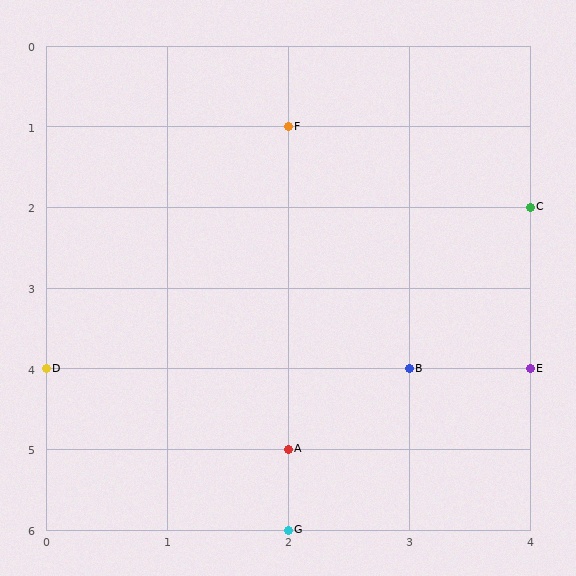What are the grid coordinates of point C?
Point C is at grid coordinates (4, 2).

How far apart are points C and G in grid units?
Points C and G are 2 columns and 4 rows apart (about 4.5 grid units diagonally).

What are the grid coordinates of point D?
Point D is at grid coordinates (0, 4).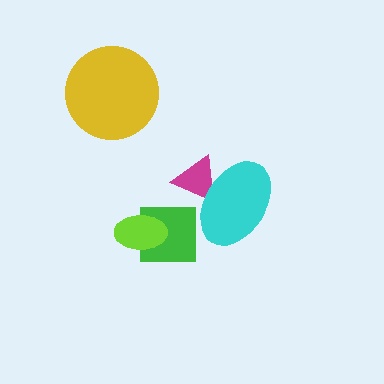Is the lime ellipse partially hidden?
No, no other shape covers it.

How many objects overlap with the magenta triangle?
1 object overlaps with the magenta triangle.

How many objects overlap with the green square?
1 object overlaps with the green square.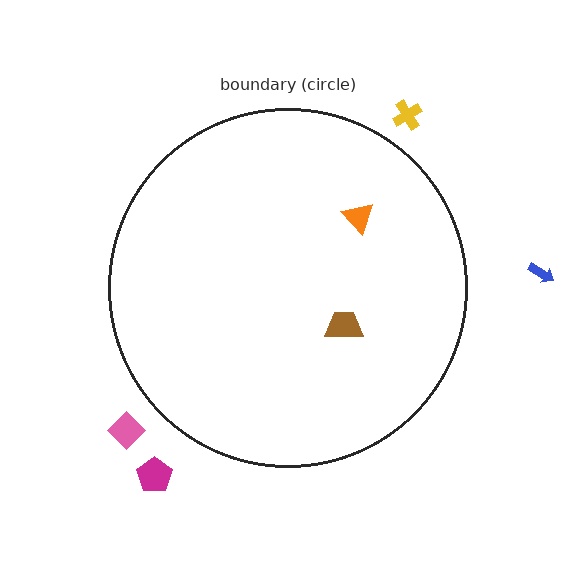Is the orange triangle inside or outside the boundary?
Inside.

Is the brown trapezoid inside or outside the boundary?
Inside.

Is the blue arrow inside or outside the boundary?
Outside.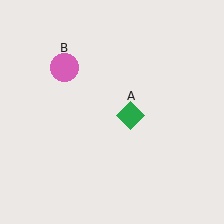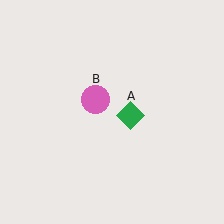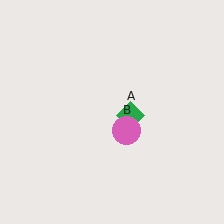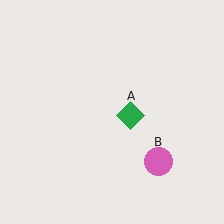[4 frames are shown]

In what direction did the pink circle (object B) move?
The pink circle (object B) moved down and to the right.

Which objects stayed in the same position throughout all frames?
Green diamond (object A) remained stationary.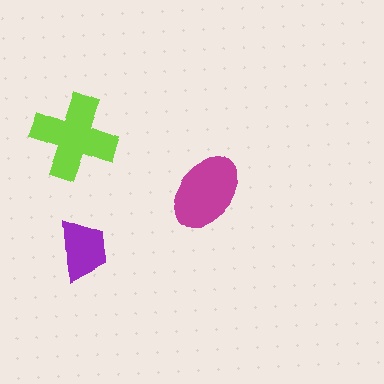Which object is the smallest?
The purple trapezoid.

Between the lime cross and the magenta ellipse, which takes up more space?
The lime cross.